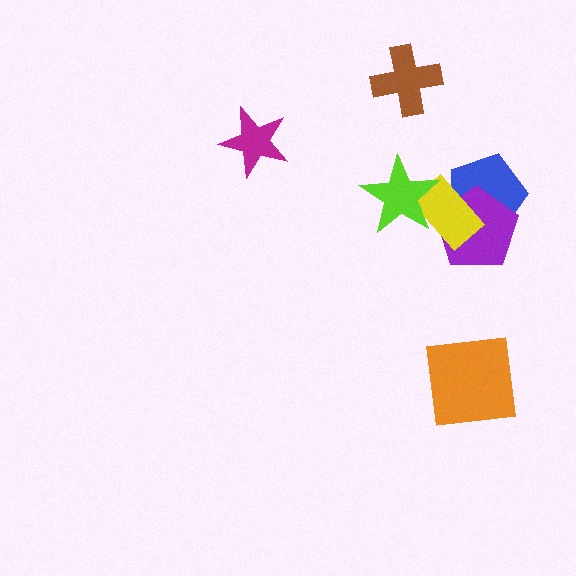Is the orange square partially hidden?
No, no other shape covers it.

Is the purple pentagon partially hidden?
Yes, it is partially covered by another shape.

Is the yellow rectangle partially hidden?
Yes, it is partially covered by another shape.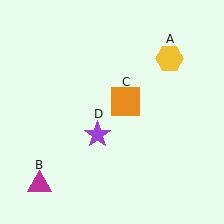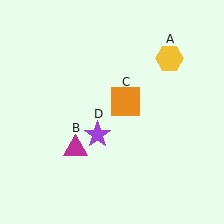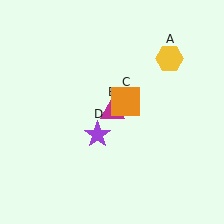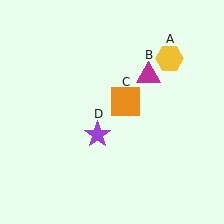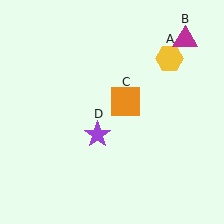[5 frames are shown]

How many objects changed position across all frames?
1 object changed position: magenta triangle (object B).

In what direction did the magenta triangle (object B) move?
The magenta triangle (object B) moved up and to the right.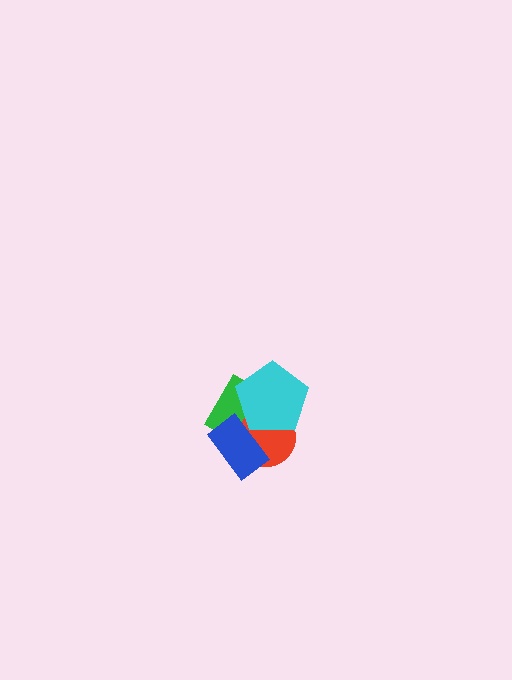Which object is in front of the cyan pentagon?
The blue rectangle is in front of the cyan pentagon.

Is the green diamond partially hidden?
Yes, it is partially covered by another shape.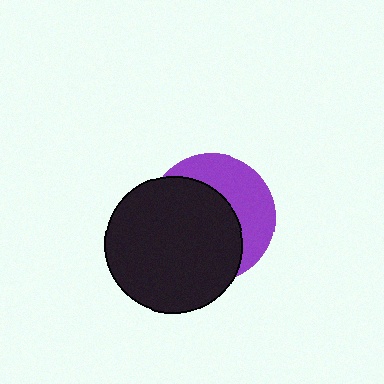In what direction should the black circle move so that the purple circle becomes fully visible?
The black circle should move toward the lower-left. That is the shortest direction to clear the overlap and leave the purple circle fully visible.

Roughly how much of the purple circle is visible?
A small part of it is visible (roughly 39%).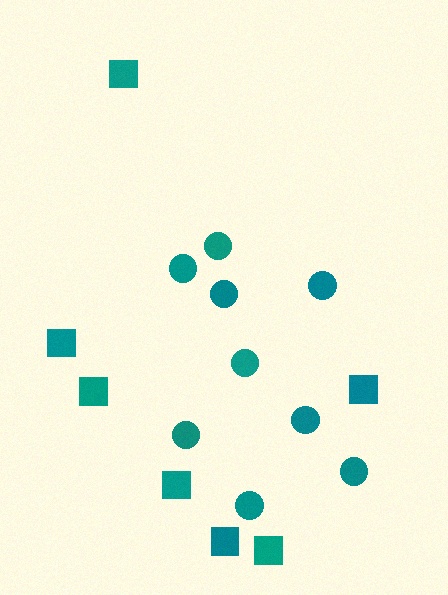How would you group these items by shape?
There are 2 groups: one group of squares (7) and one group of circles (9).